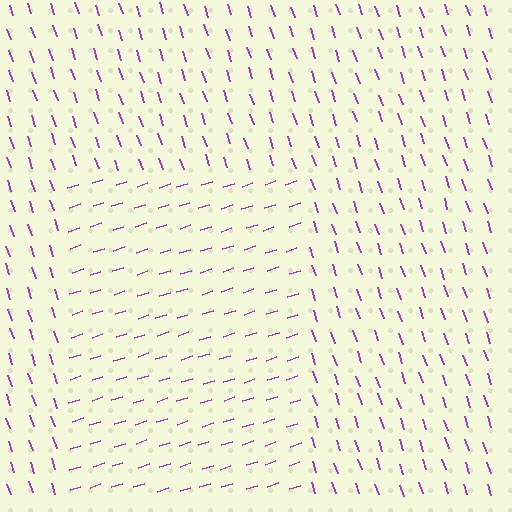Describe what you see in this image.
The image is filled with small purple line segments. A rectangle region in the image has lines oriented differently from the surrounding lines, creating a visible texture boundary.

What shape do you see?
I see a rectangle.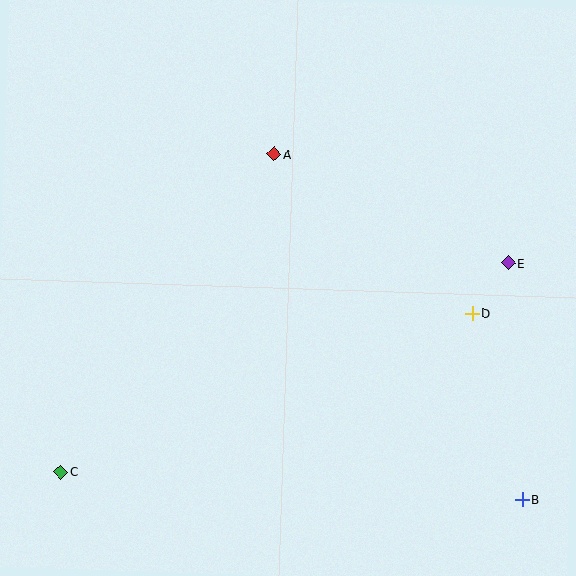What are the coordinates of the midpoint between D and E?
The midpoint between D and E is at (490, 288).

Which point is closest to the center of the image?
Point A at (274, 154) is closest to the center.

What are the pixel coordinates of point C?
Point C is at (61, 472).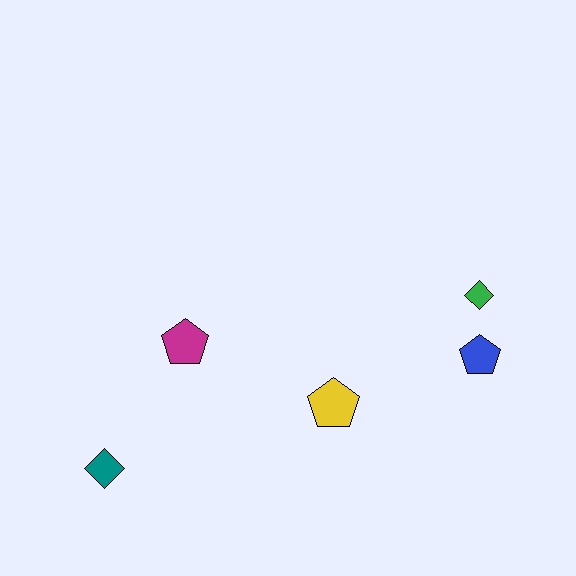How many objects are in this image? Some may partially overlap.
There are 5 objects.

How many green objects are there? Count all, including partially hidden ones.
There is 1 green object.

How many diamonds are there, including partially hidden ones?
There are 2 diamonds.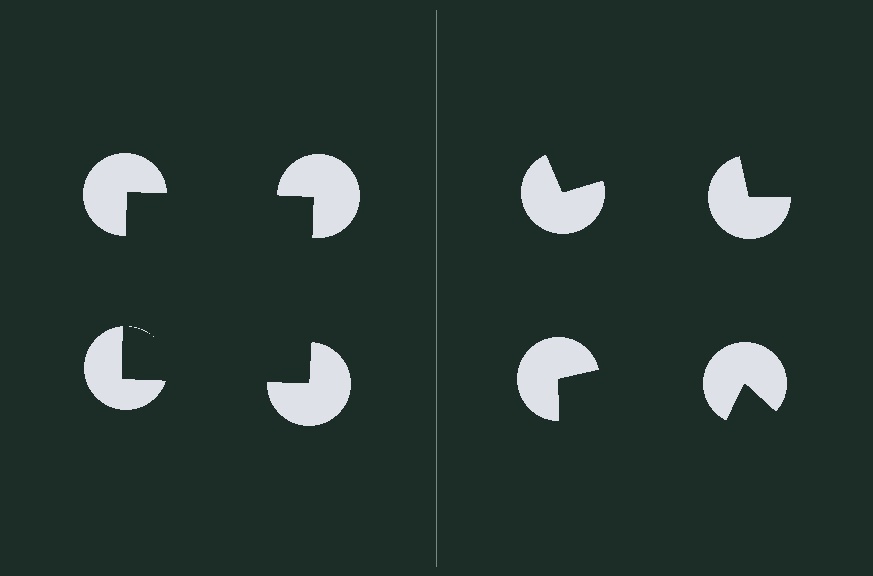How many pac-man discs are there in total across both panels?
8 — 4 on each side.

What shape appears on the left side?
An illusory square.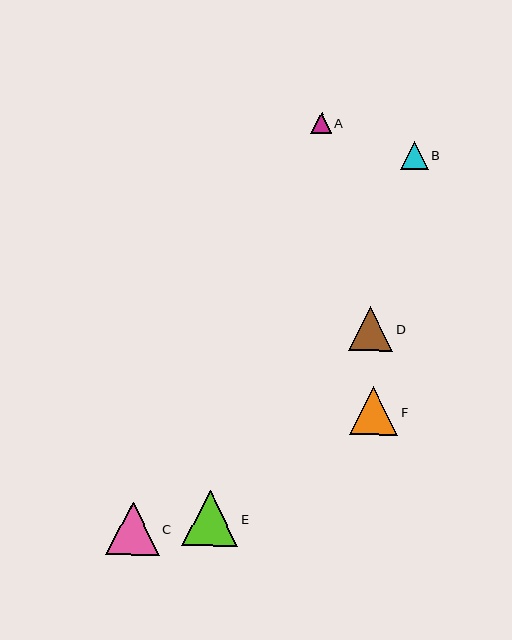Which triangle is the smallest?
Triangle A is the smallest with a size of approximately 21 pixels.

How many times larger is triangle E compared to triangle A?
Triangle E is approximately 2.7 times the size of triangle A.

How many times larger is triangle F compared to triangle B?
Triangle F is approximately 1.7 times the size of triangle B.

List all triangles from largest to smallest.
From largest to smallest: E, C, F, D, B, A.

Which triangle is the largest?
Triangle E is the largest with a size of approximately 56 pixels.